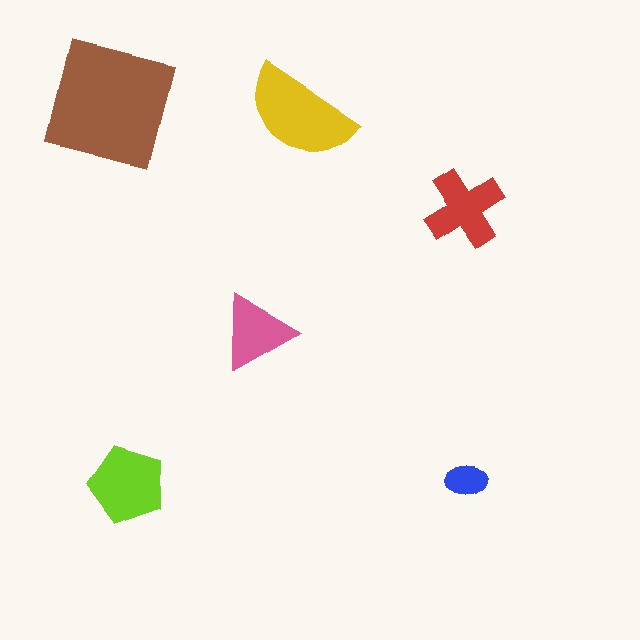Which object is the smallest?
The blue ellipse.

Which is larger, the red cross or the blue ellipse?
The red cross.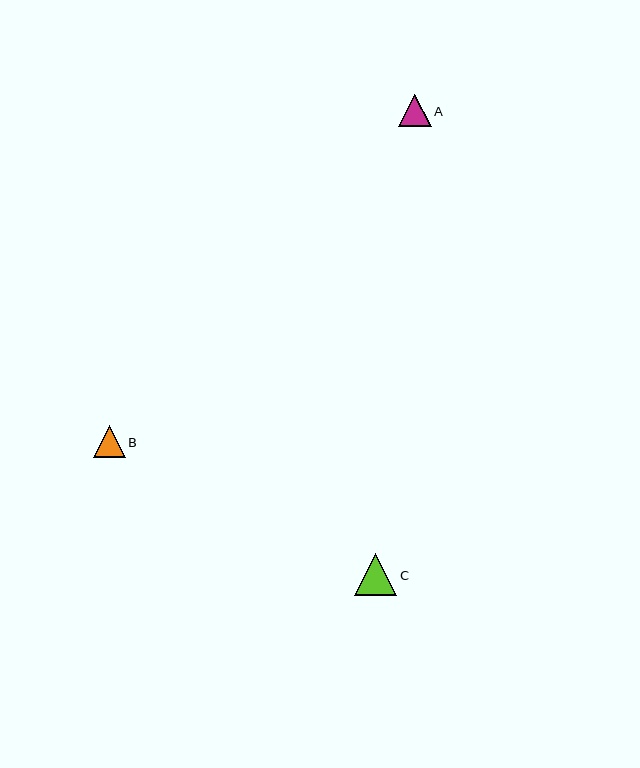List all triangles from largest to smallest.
From largest to smallest: C, A, B.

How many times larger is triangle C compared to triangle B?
Triangle C is approximately 1.3 times the size of triangle B.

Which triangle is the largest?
Triangle C is the largest with a size of approximately 42 pixels.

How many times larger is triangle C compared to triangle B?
Triangle C is approximately 1.3 times the size of triangle B.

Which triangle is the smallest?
Triangle B is the smallest with a size of approximately 31 pixels.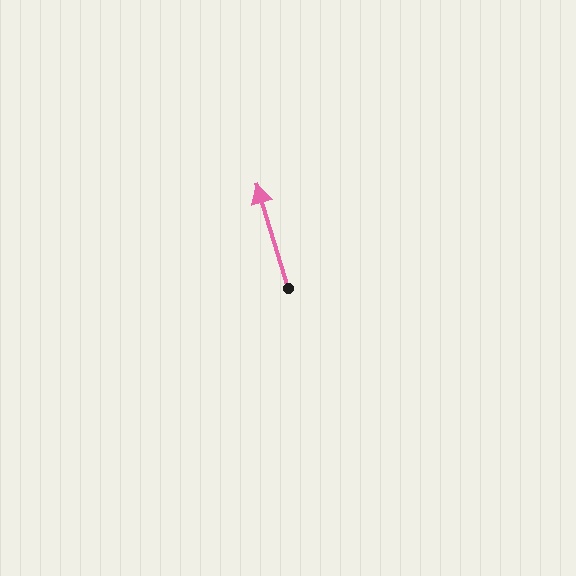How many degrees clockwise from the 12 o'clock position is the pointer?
Approximately 343 degrees.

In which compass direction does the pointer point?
North.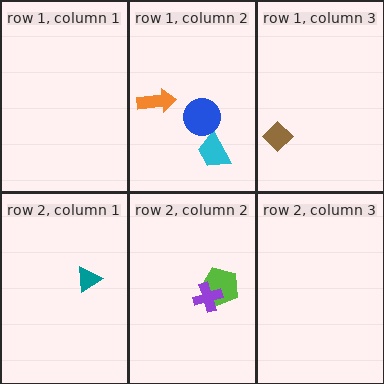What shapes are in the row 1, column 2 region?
The cyan trapezoid, the orange arrow, the blue circle.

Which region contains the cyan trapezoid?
The row 1, column 2 region.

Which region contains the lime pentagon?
The row 2, column 2 region.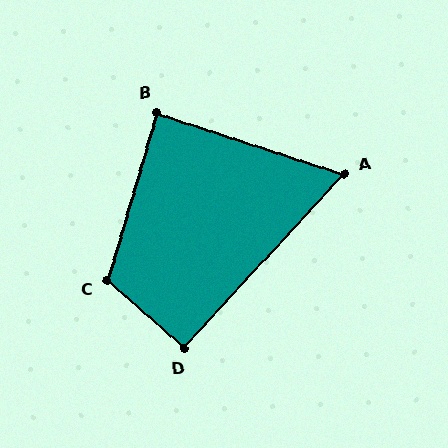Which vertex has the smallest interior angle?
A, at approximately 65 degrees.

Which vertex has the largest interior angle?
C, at approximately 115 degrees.